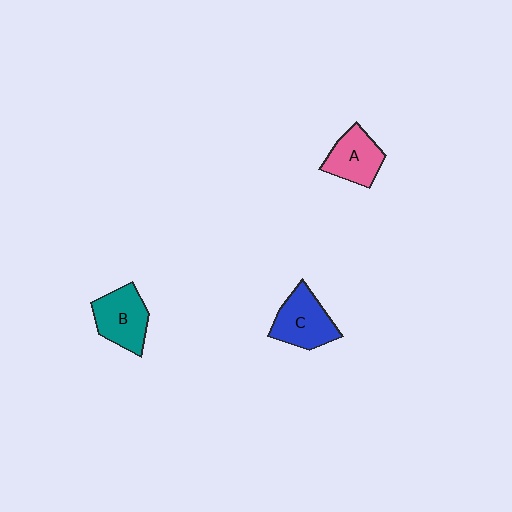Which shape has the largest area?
Shape C (blue).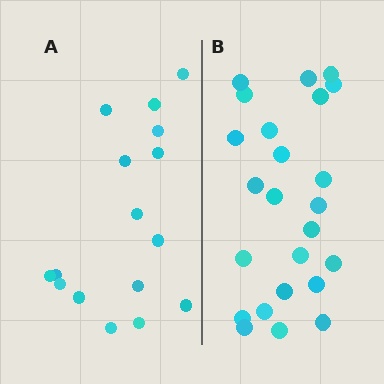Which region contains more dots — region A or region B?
Region B (the right region) has more dots.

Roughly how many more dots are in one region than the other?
Region B has roughly 8 or so more dots than region A.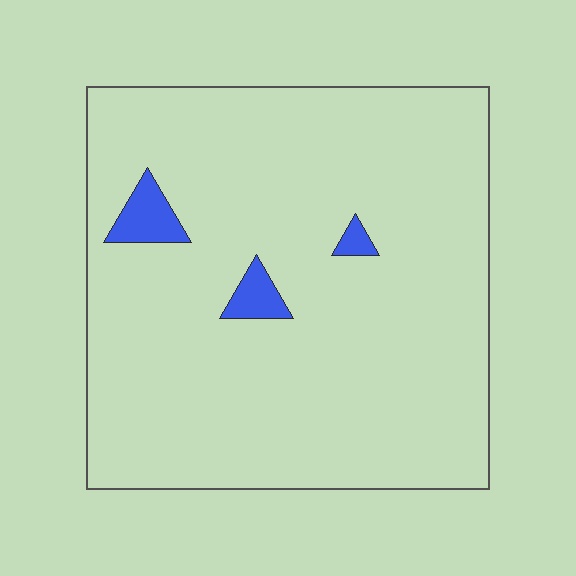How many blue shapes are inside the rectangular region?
3.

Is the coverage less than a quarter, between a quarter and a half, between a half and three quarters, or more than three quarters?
Less than a quarter.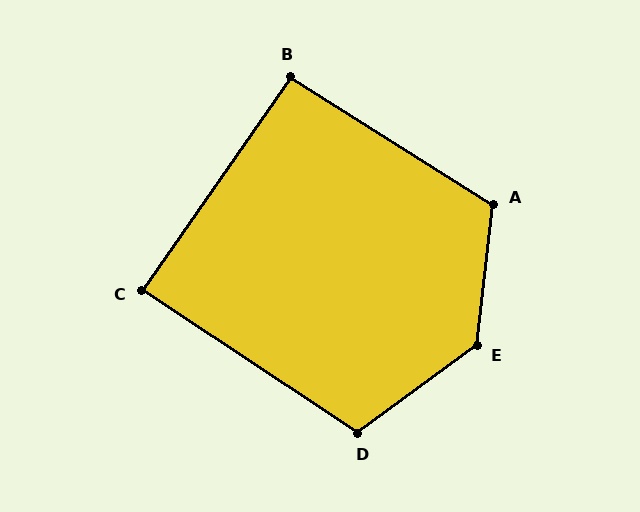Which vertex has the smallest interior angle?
C, at approximately 89 degrees.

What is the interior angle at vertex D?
Approximately 110 degrees (obtuse).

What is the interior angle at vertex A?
Approximately 116 degrees (obtuse).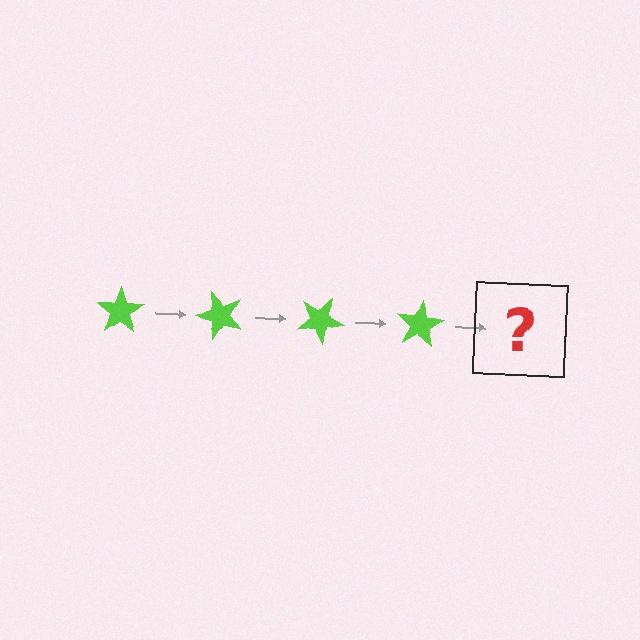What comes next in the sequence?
The next element should be a lime star rotated 200 degrees.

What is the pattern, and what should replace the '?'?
The pattern is that the star rotates 50 degrees each step. The '?' should be a lime star rotated 200 degrees.